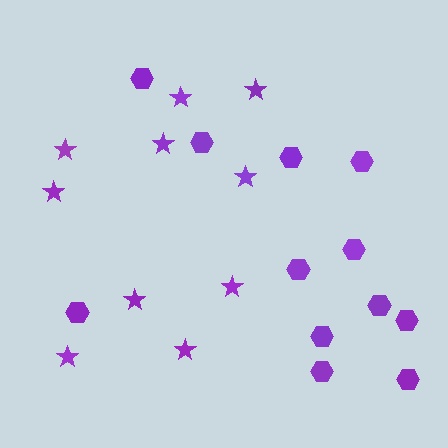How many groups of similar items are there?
There are 2 groups: one group of hexagons (12) and one group of stars (10).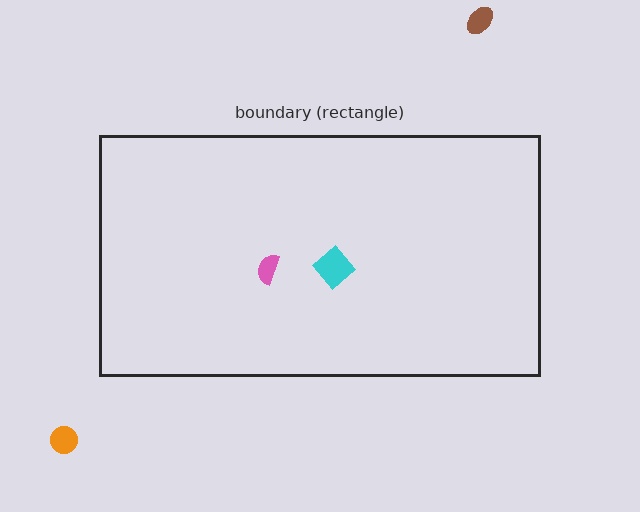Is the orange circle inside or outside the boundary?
Outside.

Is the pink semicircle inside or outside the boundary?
Inside.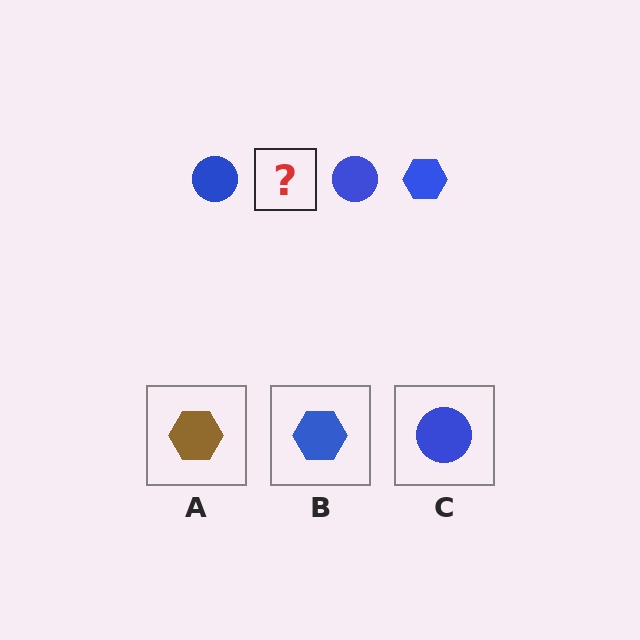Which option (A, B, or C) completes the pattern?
B.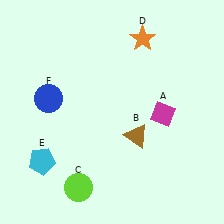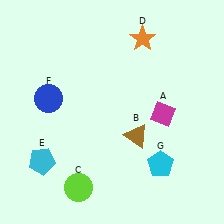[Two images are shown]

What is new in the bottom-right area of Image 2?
A cyan pentagon (G) was added in the bottom-right area of Image 2.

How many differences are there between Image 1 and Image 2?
There is 1 difference between the two images.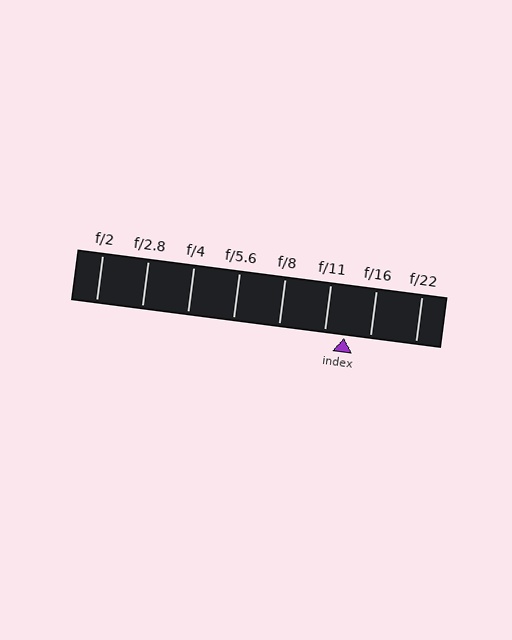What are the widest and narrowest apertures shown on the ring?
The widest aperture shown is f/2 and the narrowest is f/22.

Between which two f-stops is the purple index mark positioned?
The index mark is between f/11 and f/16.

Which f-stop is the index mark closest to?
The index mark is closest to f/11.